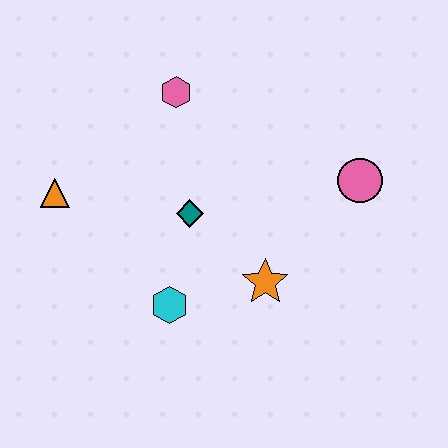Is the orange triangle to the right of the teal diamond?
No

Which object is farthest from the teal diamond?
The pink circle is farthest from the teal diamond.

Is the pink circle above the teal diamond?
Yes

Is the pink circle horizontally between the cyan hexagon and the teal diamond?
No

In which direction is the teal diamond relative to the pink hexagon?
The teal diamond is below the pink hexagon.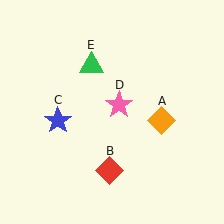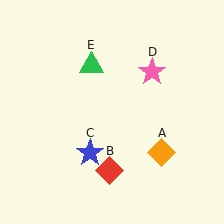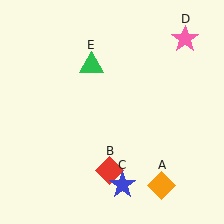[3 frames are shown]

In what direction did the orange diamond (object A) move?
The orange diamond (object A) moved down.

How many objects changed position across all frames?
3 objects changed position: orange diamond (object A), blue star (object C), pink star (object D).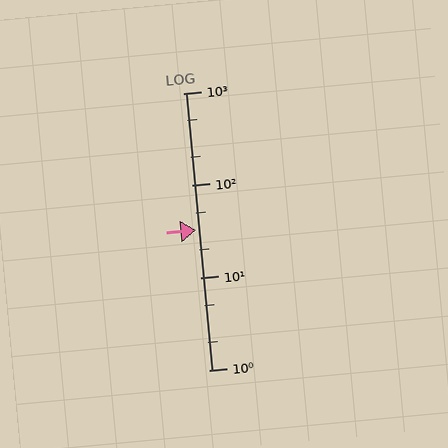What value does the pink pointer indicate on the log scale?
The pointer indicates approximately 33.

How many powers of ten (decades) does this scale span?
The scale spans 3 decades, from 1 to 1000.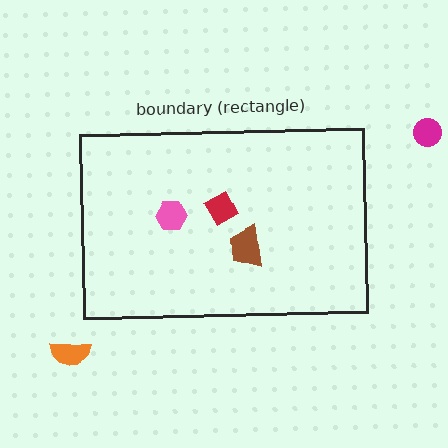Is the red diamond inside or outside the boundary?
Inside.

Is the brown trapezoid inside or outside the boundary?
Inside.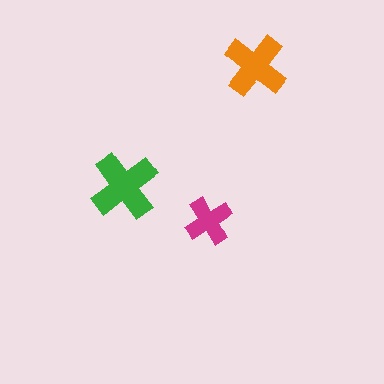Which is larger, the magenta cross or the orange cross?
The orange one.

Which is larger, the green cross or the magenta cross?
The green one.